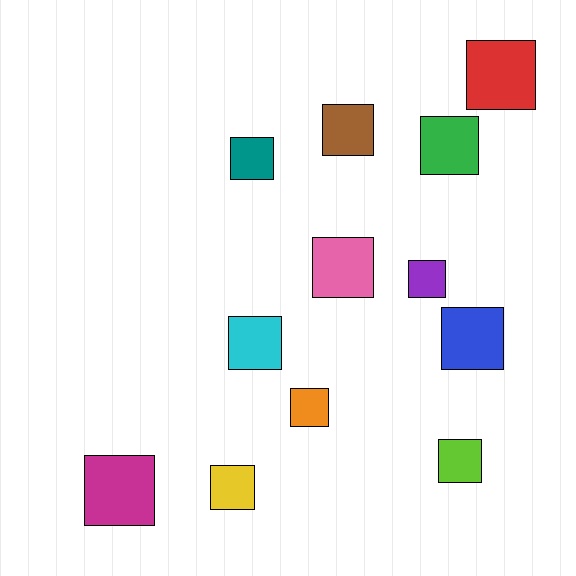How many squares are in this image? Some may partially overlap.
There are 12 squares.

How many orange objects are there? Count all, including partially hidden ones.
There is 1 orange object.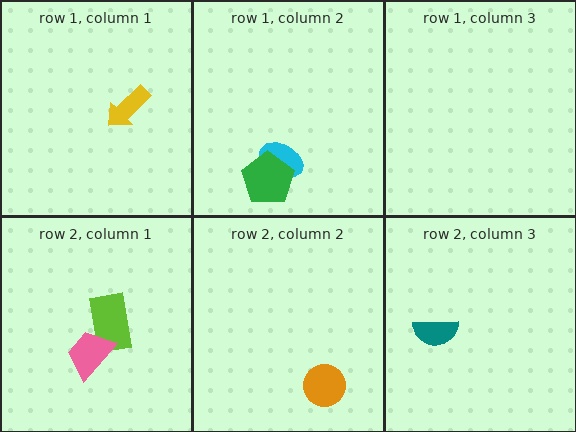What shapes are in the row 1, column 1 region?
The yellow arrow.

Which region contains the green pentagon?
The row 1, column 2 region.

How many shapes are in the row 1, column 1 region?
1.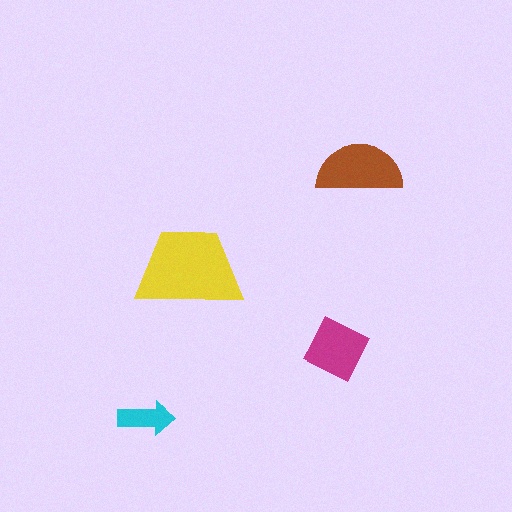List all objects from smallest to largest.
The cyan arrow, the magenta diamond, the brown semicircle, the yellow trapezoid.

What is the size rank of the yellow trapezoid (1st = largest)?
1st.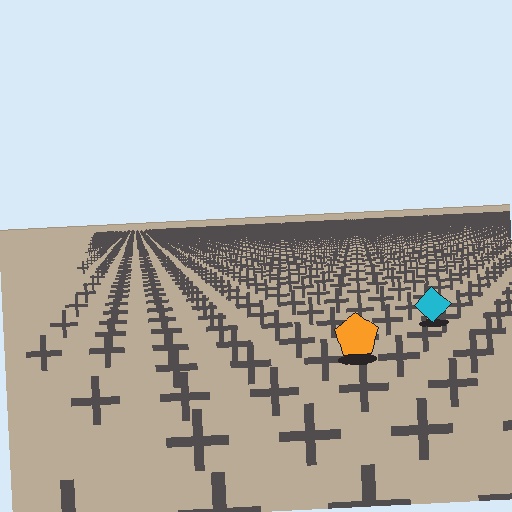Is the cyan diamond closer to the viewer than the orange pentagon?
No. The orange pentagon is closer — you can tell from the texture gradient: the ground texture is coarser near it.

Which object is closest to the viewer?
The orange pentagon is closest. The texture marks near it are larger and more spread out.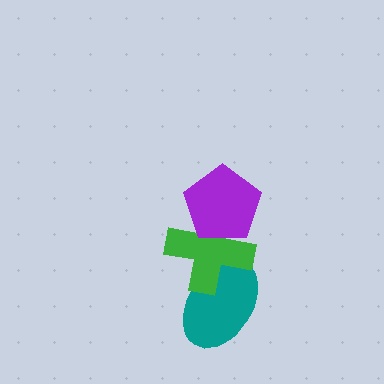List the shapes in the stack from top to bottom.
From top to bottom: the purple pentagon, the green cross, the teal ellipse.